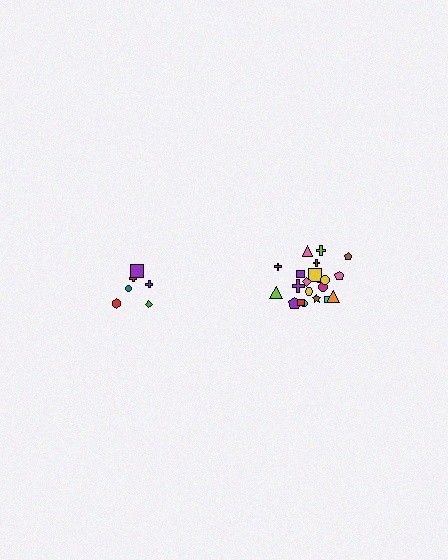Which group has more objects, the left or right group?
The right group.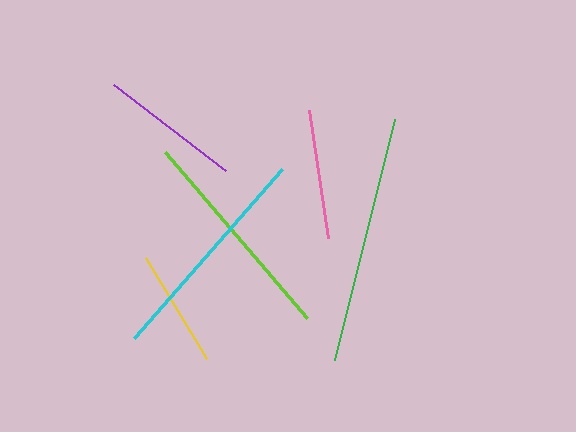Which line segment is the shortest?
The yellow line is the shortest at approximately 118 pixels.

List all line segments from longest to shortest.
From longest to shortest: green, cyan, lime, purple, pink, yellow.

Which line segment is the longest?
The green line is the longest at approximately 248 pixels.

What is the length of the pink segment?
The pink segment is approximately 129 pixels long.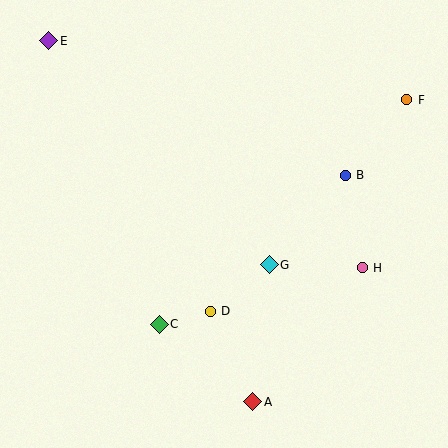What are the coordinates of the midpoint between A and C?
The midpoint between A and C is at (206, 363).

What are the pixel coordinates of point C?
Point C is at (159, 324).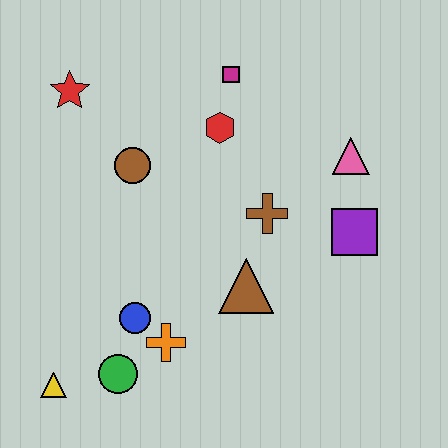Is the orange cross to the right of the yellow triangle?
Yes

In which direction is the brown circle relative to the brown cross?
The brown circle is to the left of the brown cross.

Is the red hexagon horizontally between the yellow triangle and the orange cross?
No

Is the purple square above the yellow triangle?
Yes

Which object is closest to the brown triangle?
The brown cross is closest to the brown triangle.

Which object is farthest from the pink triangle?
The yellow triangle is farthest from the pink triangle.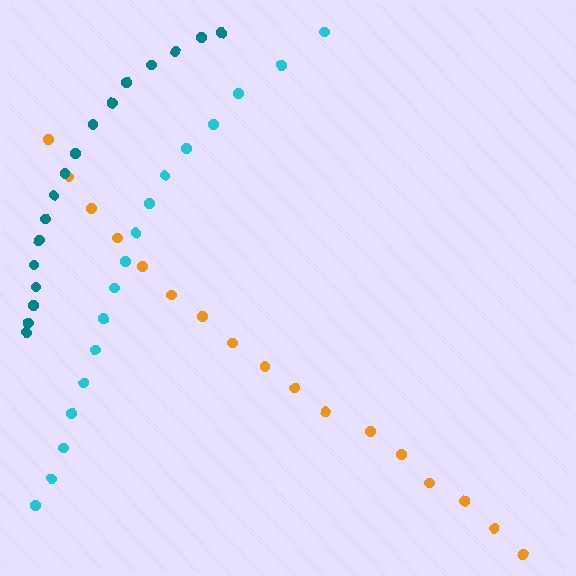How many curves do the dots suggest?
There are 3 distinct paths.